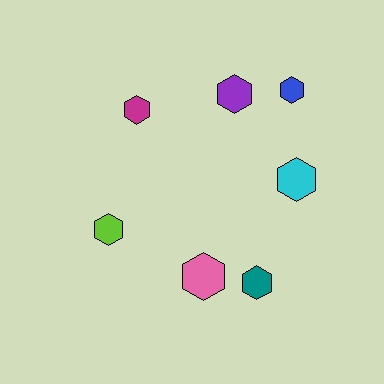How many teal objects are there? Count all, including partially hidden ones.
There is 1 teal object.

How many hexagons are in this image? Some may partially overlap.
There are 7 hexagons.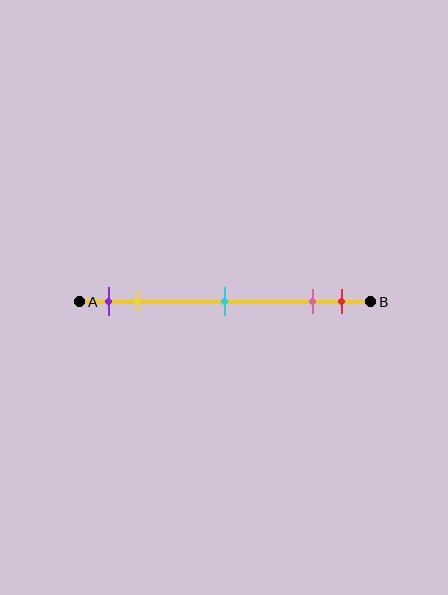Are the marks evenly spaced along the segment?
No, the marks are not evenly spaced.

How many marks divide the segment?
There are 5 marks dividing the segment.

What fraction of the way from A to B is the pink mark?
The pink mark is approximately 80% (0.8) of the way from A to B.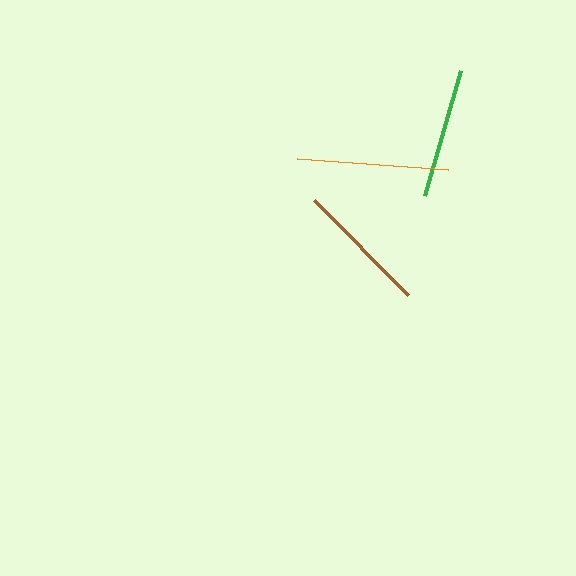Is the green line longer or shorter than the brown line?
The brown line is longer than the green line.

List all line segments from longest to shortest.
From longest to shortest: orange, brown, green.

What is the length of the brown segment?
The brown segment is approximately 133 pixels long.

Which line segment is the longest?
The orange line is the longest at approximately 152 pixels.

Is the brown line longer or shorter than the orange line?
The orange line is longer than the brown line.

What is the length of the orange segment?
The orange segment is approximately 152 pixels long.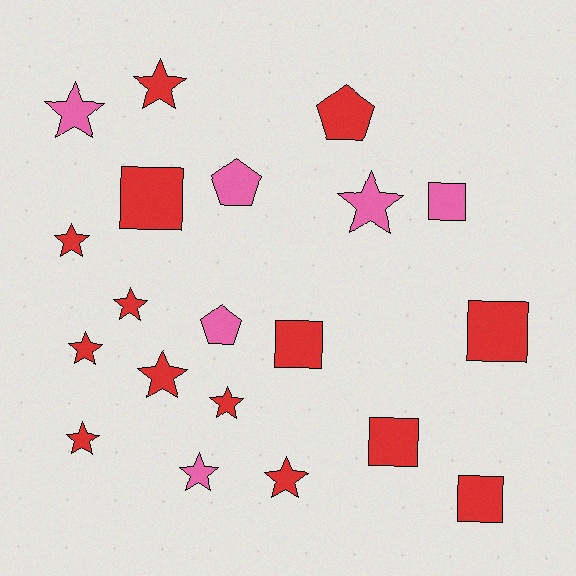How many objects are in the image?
There are 20 objects.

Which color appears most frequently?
Red, with 14 objects.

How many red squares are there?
There are 5 red squares.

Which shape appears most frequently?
Star, with 11 objects.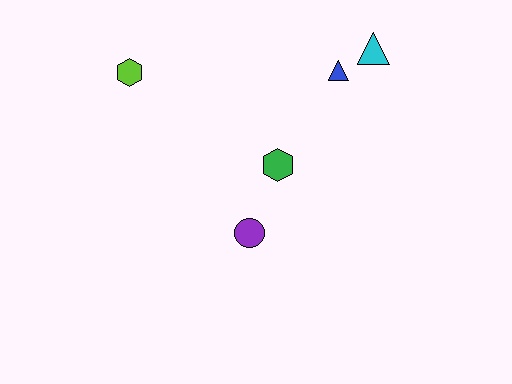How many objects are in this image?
There are 5 objects.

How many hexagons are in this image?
There are 2 hexagons.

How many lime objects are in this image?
There is 1 lime object.